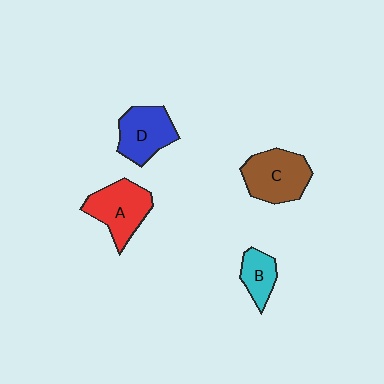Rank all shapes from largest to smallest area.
From largest to smallest: C (brown), A (red), D (blue), B (cyan).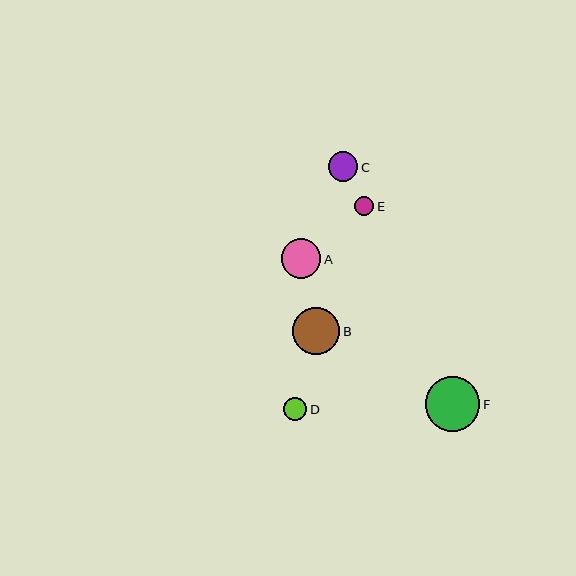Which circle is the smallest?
Circle E is the smallest with a size of approximately 19 pixels.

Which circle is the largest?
Circle F is the largest with a size of approximately 55 pixels.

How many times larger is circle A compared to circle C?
Circle A is approximately 1.3 times the size of circle C.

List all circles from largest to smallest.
From largest to smallest: F, B, A, C, D, E.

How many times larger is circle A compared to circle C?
Circle A is approximately 1.3 times the size of circle C.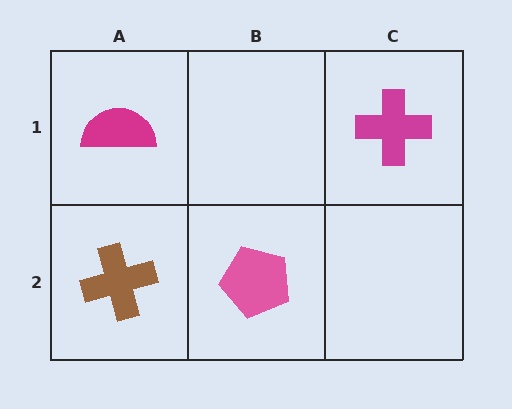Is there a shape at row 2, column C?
No, that cell is empty.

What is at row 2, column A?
A brown cross.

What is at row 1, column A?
A magenta semicircle.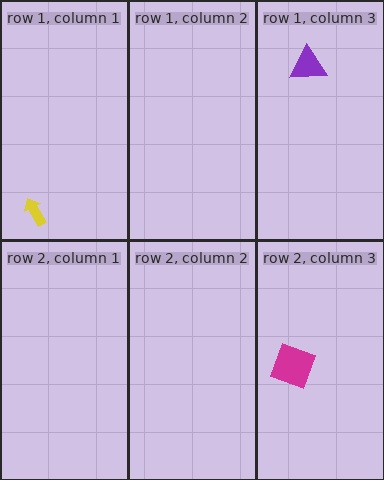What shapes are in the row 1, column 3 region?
The purple triangle.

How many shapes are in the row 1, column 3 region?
1.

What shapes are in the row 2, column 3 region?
The magenta square.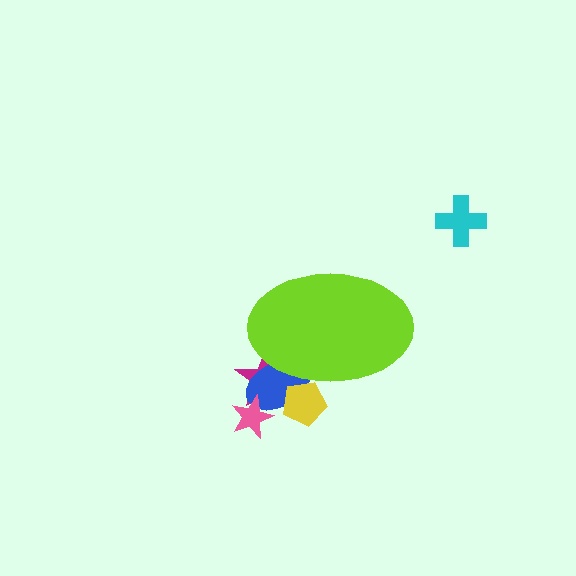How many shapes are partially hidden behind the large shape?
3 shapes are partially hidden.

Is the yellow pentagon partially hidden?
Yes, the yellow pentagon is partially hidden behind the lime ellipse.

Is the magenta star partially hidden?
Yes, the magenta star is partially hidden behind the lime ellipse.